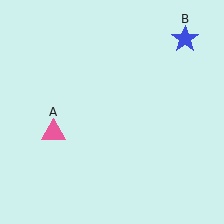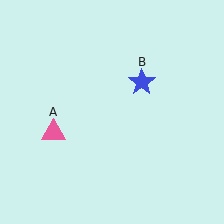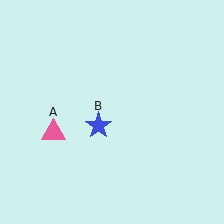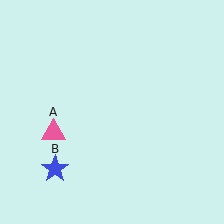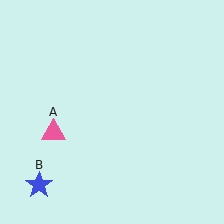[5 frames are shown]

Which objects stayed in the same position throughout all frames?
Pink triangle (object A) remained stationary.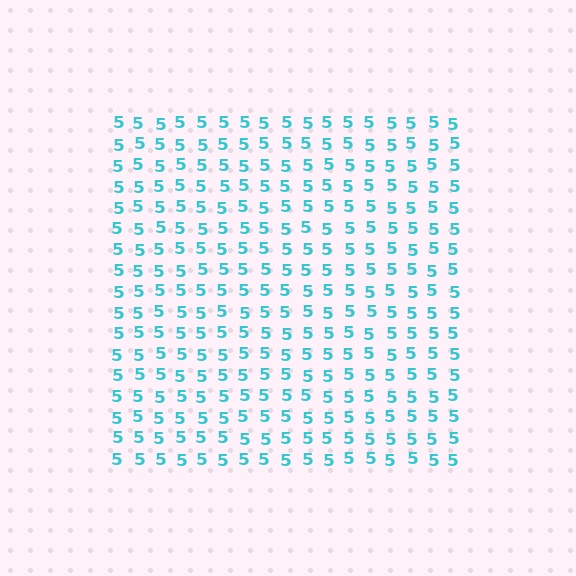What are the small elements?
The small elements are digit 5's.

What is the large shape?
The large shape is a square.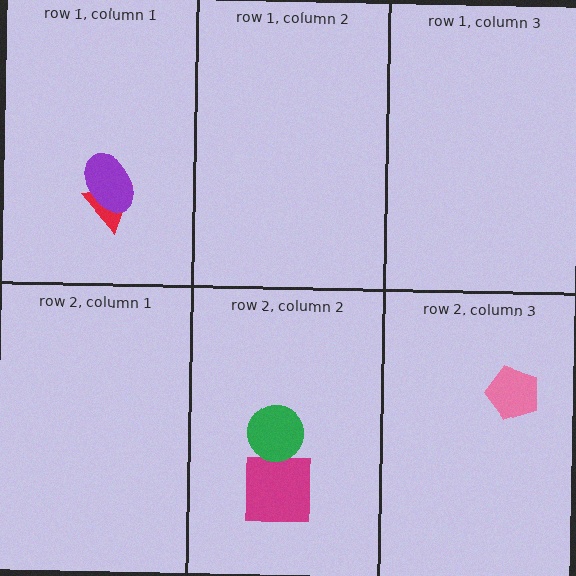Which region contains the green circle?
The row 2, column 2 region.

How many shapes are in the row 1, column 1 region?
2.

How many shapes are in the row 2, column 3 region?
1.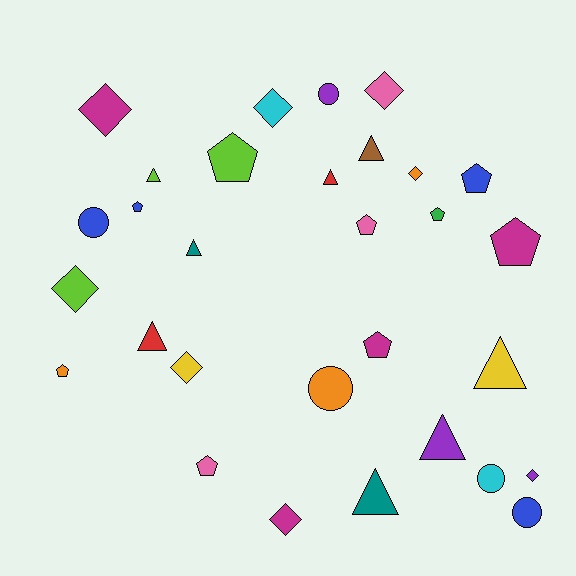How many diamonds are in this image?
There are 8 diamonds.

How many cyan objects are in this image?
There are 2 cyan objects.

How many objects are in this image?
There are 30 objects.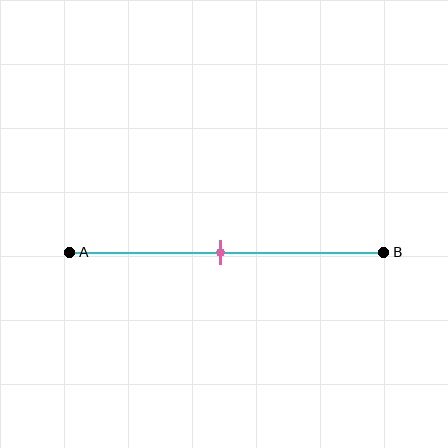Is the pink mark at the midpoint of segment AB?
Yes, the mark is approximately at the midpoint.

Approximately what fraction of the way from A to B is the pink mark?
The pink mark is approximately 50% of the way from A to B.